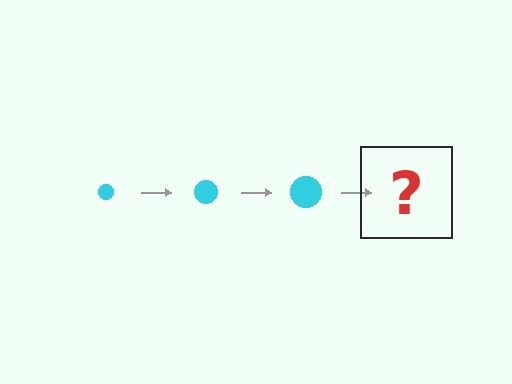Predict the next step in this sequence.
The next step is a cyan circle, larger than the previous one.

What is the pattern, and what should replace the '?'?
The pattern is that the circle gets progressively larger each step. The '?' should be a cyan circle, larger than the previous one.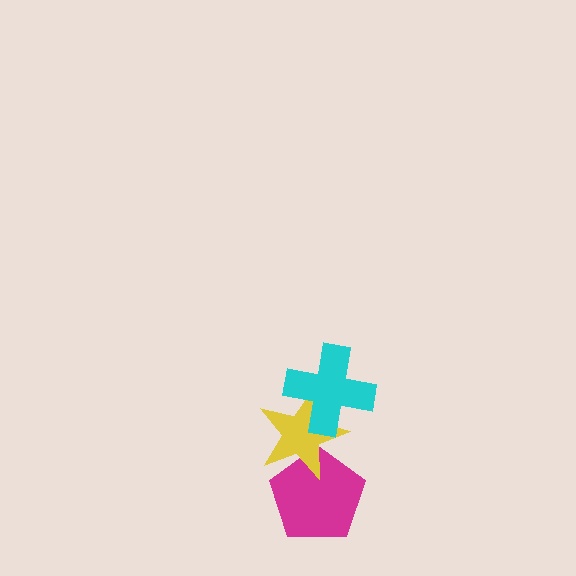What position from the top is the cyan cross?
The cyan cross is 1st from the top.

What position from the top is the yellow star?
The yellow star is 2nd from the top.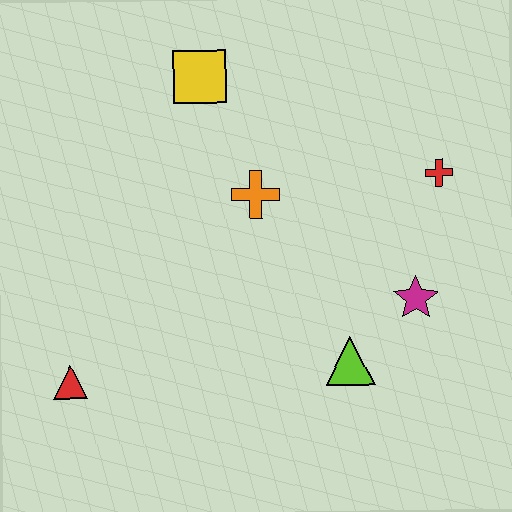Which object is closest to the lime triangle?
The magenta star is closest to the lime triangle.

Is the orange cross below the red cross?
Yes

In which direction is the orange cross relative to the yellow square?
The orange cross is below the yellow square.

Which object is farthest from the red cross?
The red triangle is farthest from the red cross.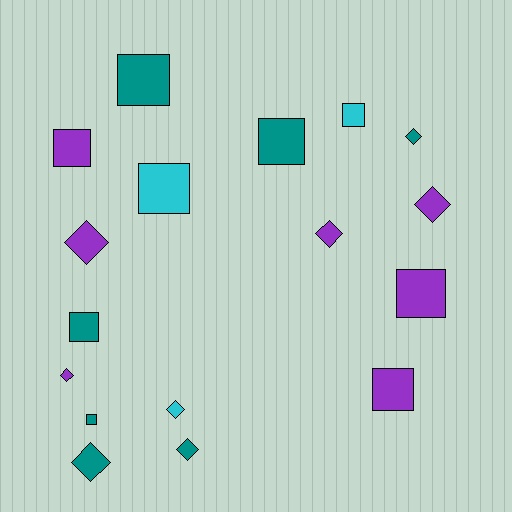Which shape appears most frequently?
Square, with 9 objects.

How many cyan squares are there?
There are 2 cyan squares.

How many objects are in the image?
There are 17 objects.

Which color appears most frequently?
Teal, with 7 objects.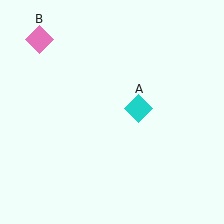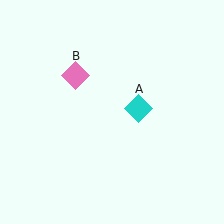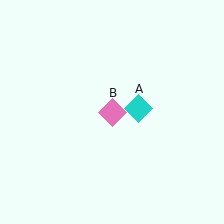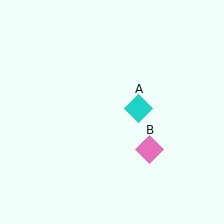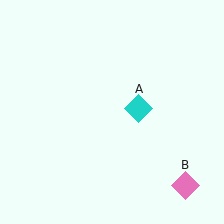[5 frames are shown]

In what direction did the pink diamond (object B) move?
The pink diamond (object B) moved down and to the right.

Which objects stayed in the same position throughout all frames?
Cyan diamond (object A) remained stationary.